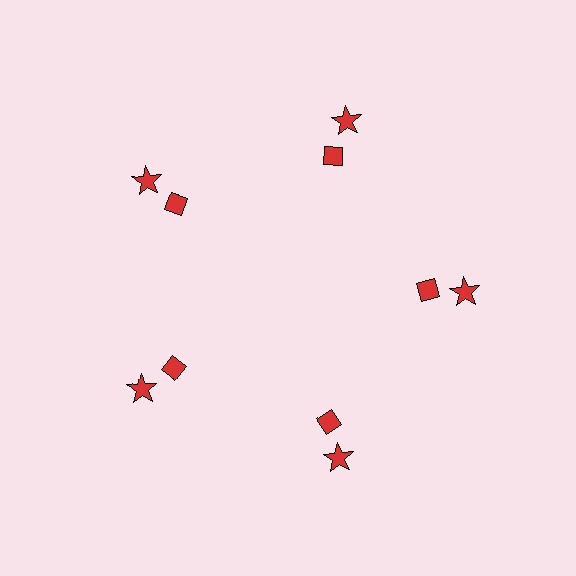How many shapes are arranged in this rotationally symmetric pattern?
There are 10 shapes, arranged in 5 groups of 2.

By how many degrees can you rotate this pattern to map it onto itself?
The pattern maps onto itself every 72 degrees of rotation.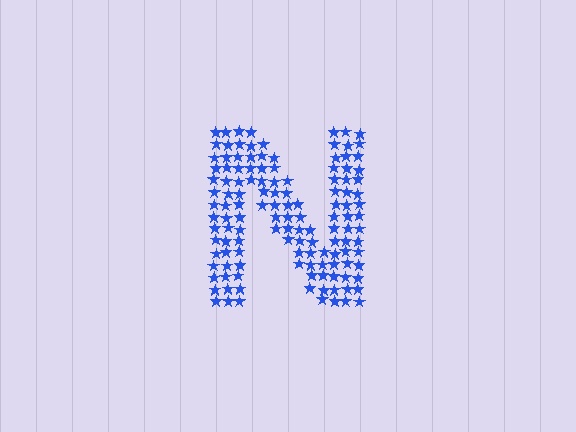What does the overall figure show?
The overall figure shows the letter N.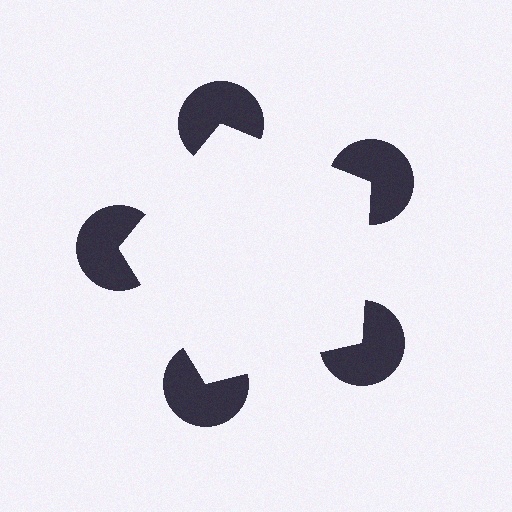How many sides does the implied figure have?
5 sides.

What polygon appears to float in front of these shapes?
An illusory pentagon — its edges are inferred from the aligned wedge cuts in the pac-man discs, not physically drawn.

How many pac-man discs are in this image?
There are 5 — one at each vertex of the illusory pentagon.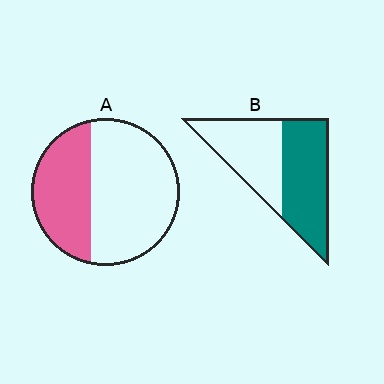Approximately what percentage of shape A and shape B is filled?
A is approximately 40% and B is approximately 55%.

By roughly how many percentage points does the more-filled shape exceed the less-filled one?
By roughly 15 percentage points (B over A).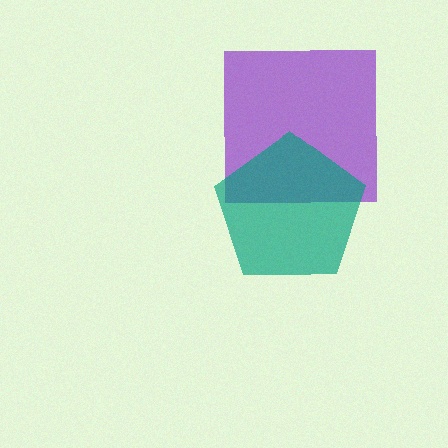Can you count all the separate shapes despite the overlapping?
Yes, there are 2 separate shapes.